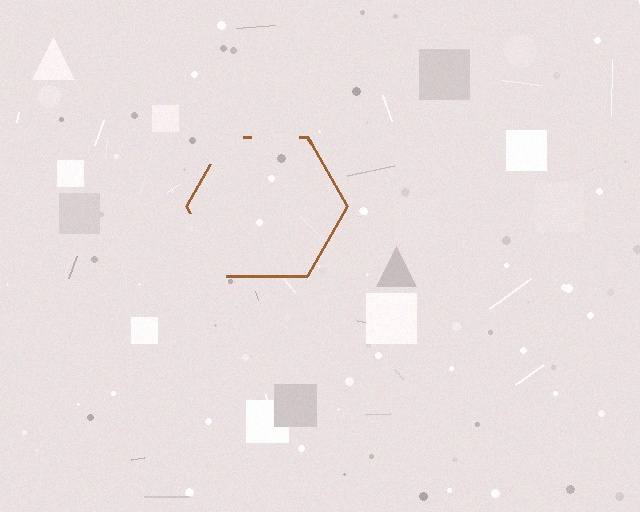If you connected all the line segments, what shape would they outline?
They would outline a hexagon.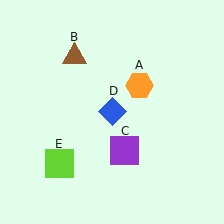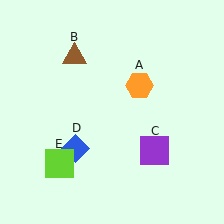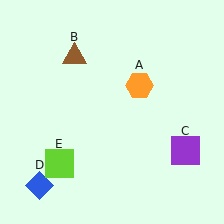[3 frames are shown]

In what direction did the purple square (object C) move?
The purple square (object C) moved right.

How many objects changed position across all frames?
2 objects changed position: purple square (object C), blue diamond (object D).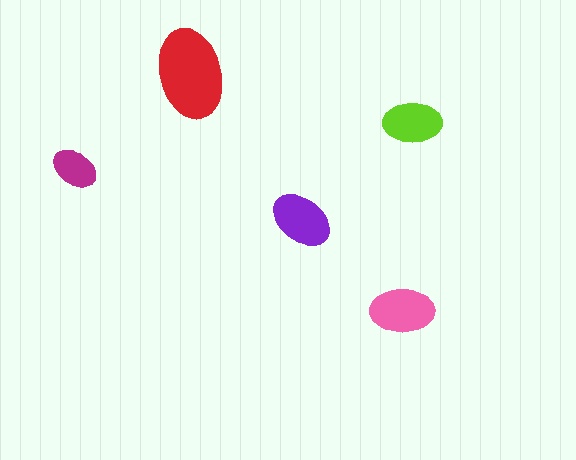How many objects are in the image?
There are 5 objects in the image.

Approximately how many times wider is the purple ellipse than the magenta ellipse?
About 1.5 times wider.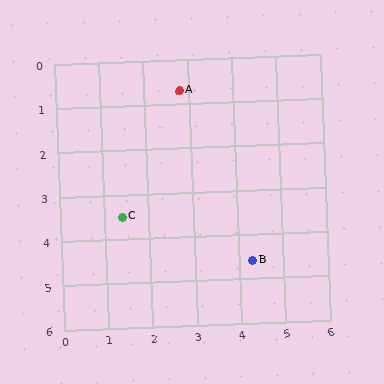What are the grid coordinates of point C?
Point C is at approximately (1.4, 3.5).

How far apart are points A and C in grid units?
Points A and C are about 3.1 grid units apart.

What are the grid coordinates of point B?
Point B is at approximately (4.3, 4.6).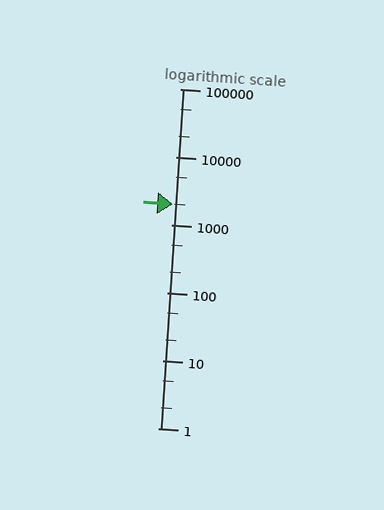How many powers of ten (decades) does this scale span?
The scale spans 5 decades, from 1 to 100000.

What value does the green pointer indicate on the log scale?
The pointer indicates approximately 2000.